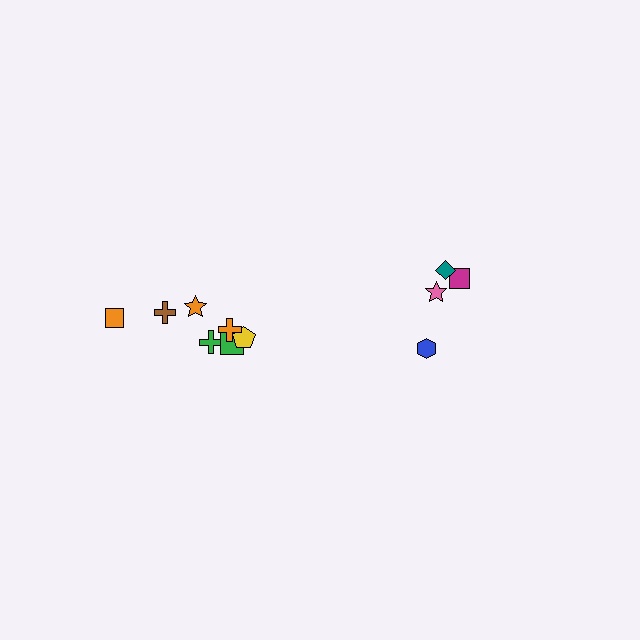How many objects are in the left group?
There are 7 objects.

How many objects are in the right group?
There are 4 objects.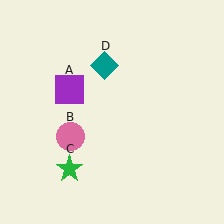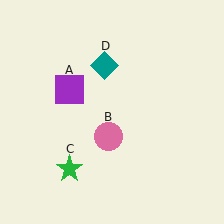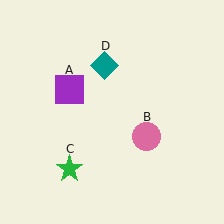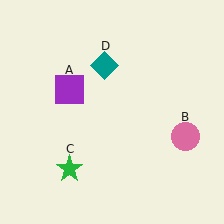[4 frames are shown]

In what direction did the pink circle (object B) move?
The pink circle (object B) moved right.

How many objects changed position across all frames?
1 object changed position: pink circle (object B).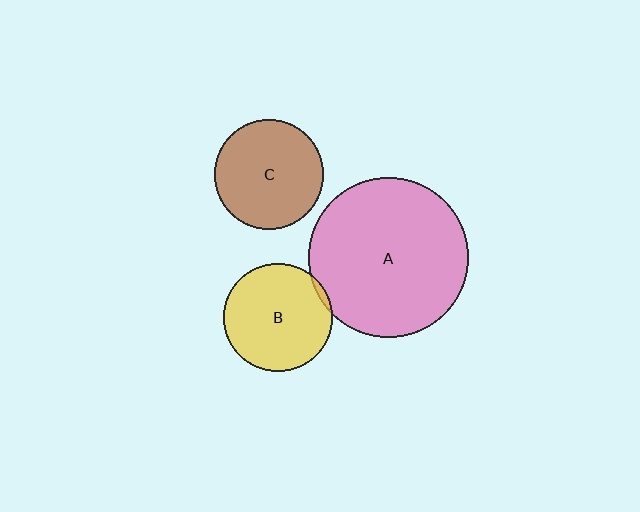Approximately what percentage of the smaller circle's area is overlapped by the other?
Approximately 5%.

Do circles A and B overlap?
Yes.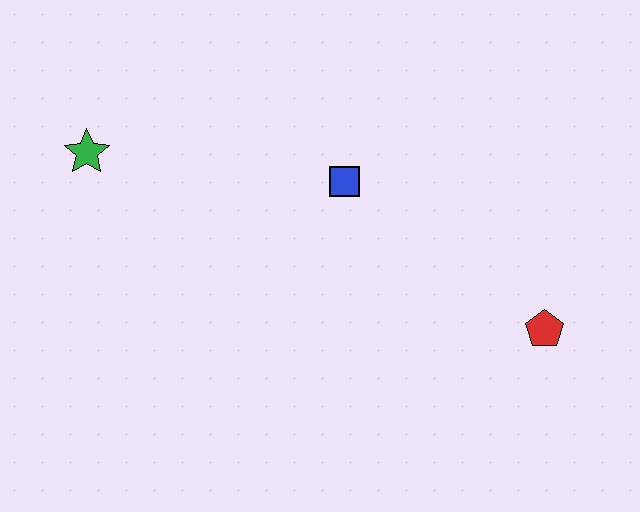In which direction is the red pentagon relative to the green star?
The red pentagon is to the right of the green star.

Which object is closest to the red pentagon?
The blue square is closest to the red pentagon.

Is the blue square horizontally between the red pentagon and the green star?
Yes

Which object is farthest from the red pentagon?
The green star is farthest from the red pentagon.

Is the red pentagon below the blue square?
Yes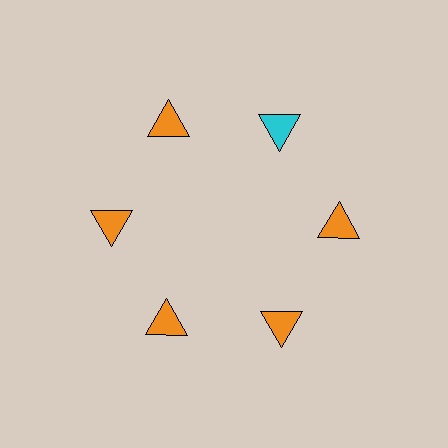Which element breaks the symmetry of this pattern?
The cyan triangle at roughly the 1 o'clock position breaks the symmetry. All other shapes are orange triangles.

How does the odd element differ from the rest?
It has a different color: cyan instead of orange.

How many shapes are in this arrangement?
There are 6 shapes arranged in a ring pattern.